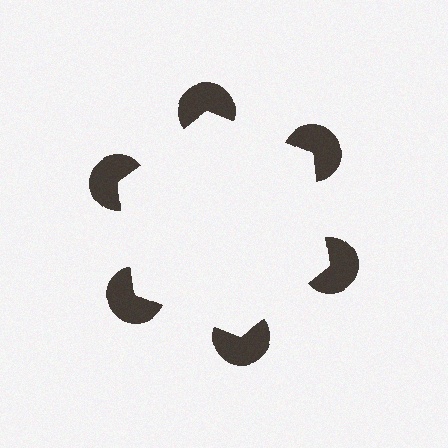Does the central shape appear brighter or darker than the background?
It typically appears slightly brighter than the background, even though no actual brightness change is drawn.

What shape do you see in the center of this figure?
An illusory hexagon — its edges are inferred from the aligned wedge cuts in the pac-man discs, not physically drawn.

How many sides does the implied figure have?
6 sides.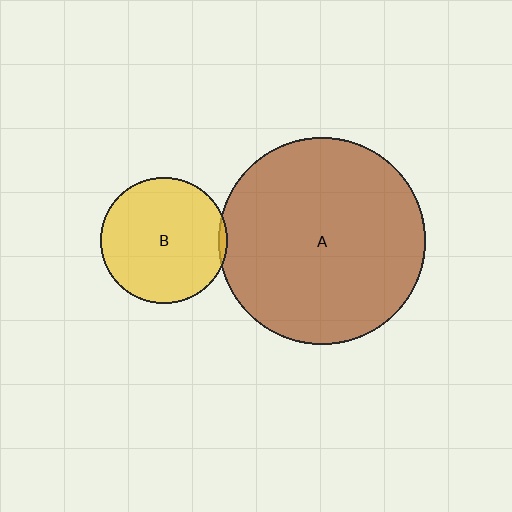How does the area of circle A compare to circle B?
Approximately 2.7 times.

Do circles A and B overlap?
Yes.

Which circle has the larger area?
Circle A (brown).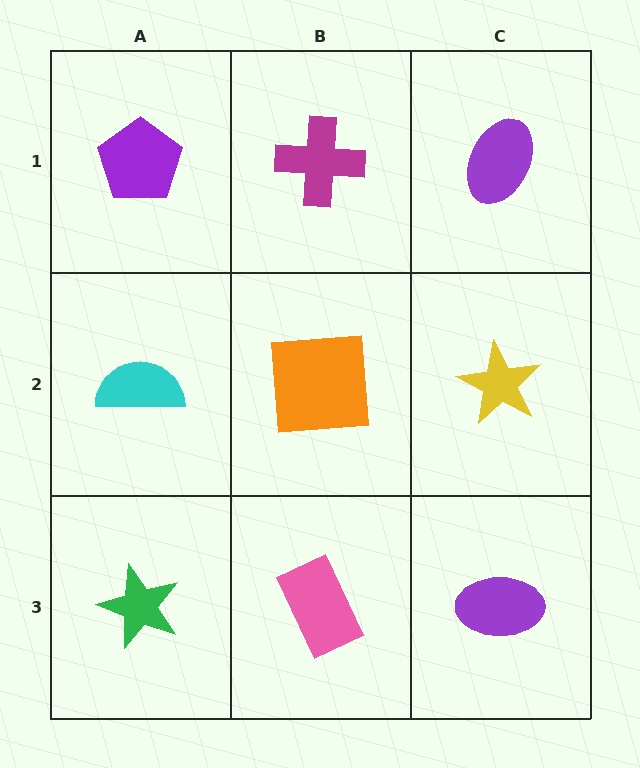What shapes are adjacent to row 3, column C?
A yellow star (row 2, column C), a pink rectangle (row 3, column B).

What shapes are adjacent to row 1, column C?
A yellow star (row 2, column C), a magenta cross (row 1, column B).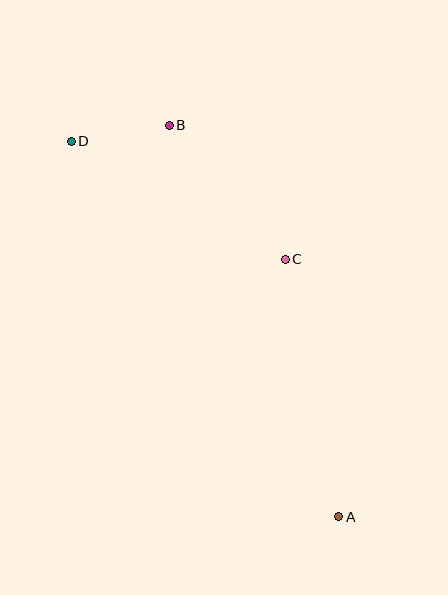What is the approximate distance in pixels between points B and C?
The distance between B and C is approximately 177 pixels.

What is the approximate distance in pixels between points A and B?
The distance between A and B is approximately 427 pixels.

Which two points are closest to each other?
Points B and D are closest to each other.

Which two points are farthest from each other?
Points A and D are farthest from each other.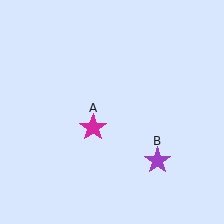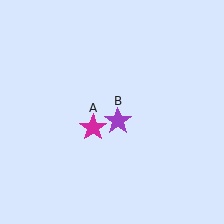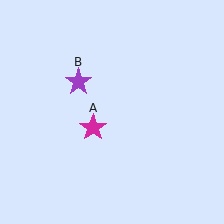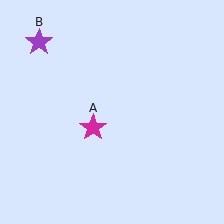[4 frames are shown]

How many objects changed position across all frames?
1 object changed position: purple star (object B).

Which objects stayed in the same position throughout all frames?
Magenta star (object A) remained stationary.